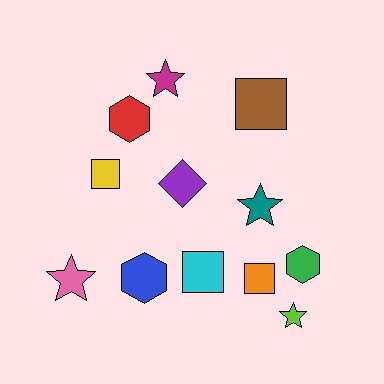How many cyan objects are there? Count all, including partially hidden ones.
There is 1 cyan object.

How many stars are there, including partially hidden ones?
There are 4 stars.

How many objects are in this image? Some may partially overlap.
There are 12 objects.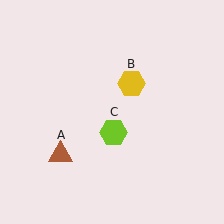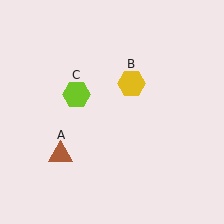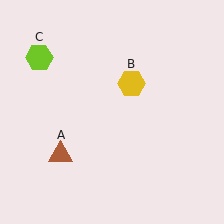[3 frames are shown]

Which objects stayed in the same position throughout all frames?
Brown triangle (object A) and yellow hexagon (object B) remained stationary.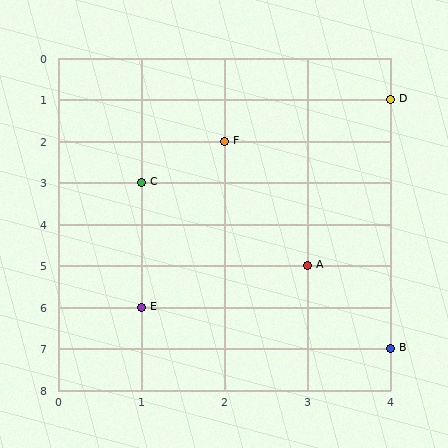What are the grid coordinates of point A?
Point A is at grid coordinates (3, 5).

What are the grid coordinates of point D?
Point D is at grid coordinates (4, 1).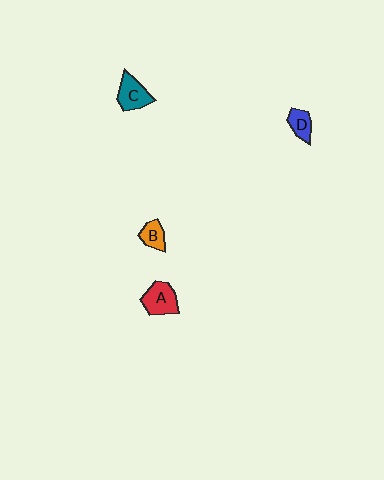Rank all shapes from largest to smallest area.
From largest to smallest: A (red), C (teal), D (blue), B (orange).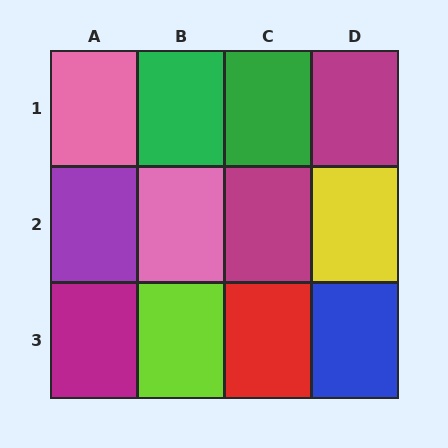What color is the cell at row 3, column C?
Red.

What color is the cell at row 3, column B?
Lime.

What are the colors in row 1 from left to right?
Pink, green, green, magenta.